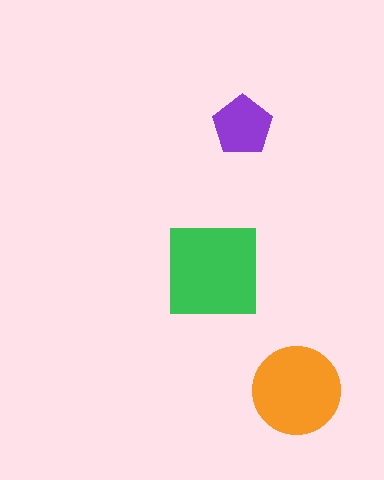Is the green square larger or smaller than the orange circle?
Larger.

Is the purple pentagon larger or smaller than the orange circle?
Smaller.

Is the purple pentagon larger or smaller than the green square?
Smaller.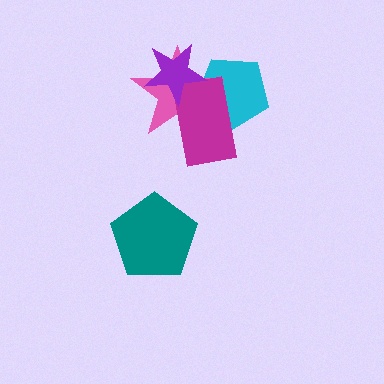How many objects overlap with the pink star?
3 objects overlap with the pink star.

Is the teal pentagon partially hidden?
No, no other shape covers it.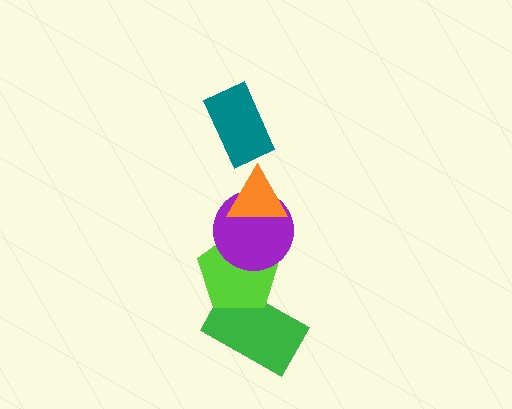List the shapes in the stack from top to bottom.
From top to bottom: the teal rectangle, the orange triangle, the purple circle, the lime pentagon, the green rectangle.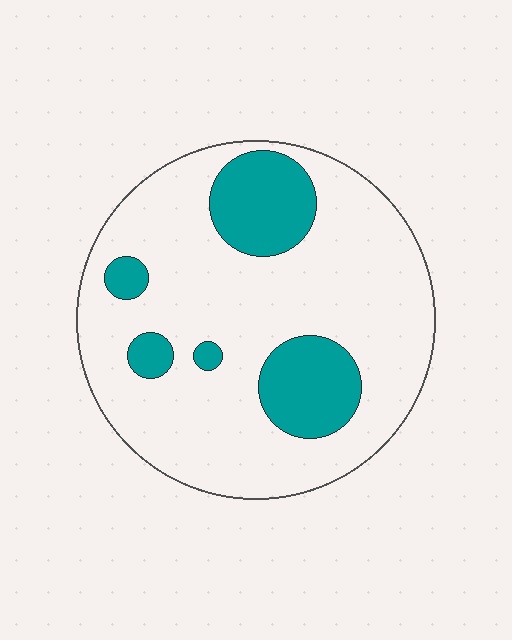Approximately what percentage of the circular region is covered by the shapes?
Approximately 20%.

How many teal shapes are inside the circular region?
5.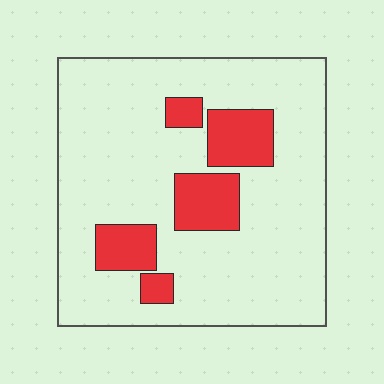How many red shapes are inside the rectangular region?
5.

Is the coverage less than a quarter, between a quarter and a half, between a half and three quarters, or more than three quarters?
Less than a quarter.